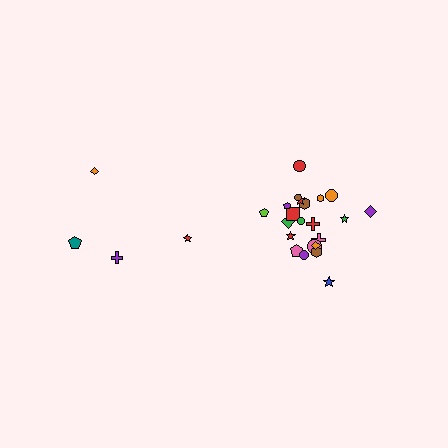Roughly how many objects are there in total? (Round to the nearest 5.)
Roughly 25 objects in total.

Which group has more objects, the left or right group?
The right group.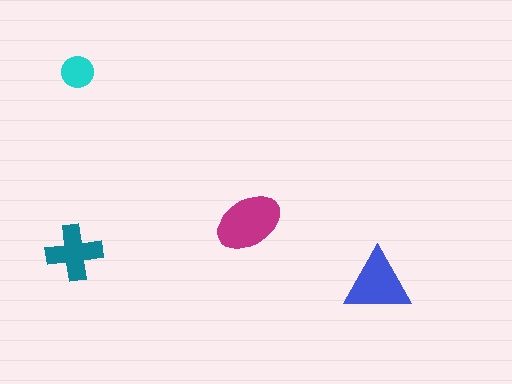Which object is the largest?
The magenta ellipse.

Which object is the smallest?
The cyan circle.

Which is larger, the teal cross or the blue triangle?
The blue triangle.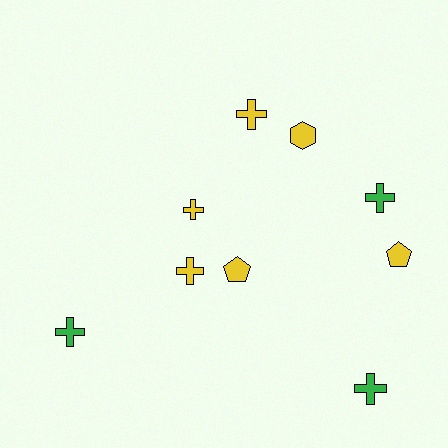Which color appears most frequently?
Yellow, with 6 objects.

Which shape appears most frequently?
Cross, with 6 objects.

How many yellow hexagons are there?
There is 1 yellow hexagon.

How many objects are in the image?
There are 9 objects.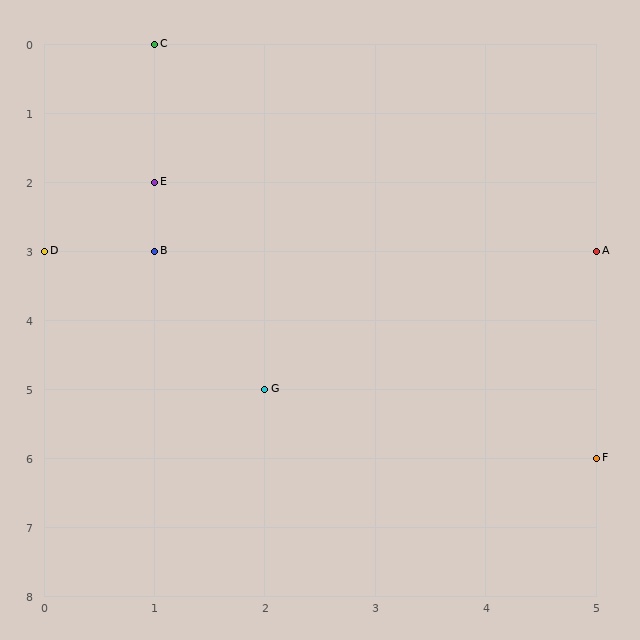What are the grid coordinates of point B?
Point B is at grid coordinates (1, 3).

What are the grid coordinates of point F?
Point F is at grid coordinates (5, 6).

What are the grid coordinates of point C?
Point C is at grid coordinates (1, 0).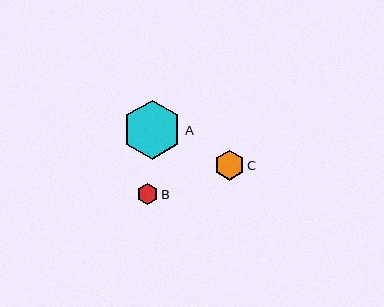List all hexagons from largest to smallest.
From largest to smallest: A, C, B.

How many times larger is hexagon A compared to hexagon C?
Hexagon A is approximately 2.0 times the size of hexagon C.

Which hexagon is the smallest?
Hexagon B is the smallest with a size of approximately 20 pixels.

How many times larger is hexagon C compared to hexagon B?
Hexagon C is approximately 1.4 times the size of hexagon B.